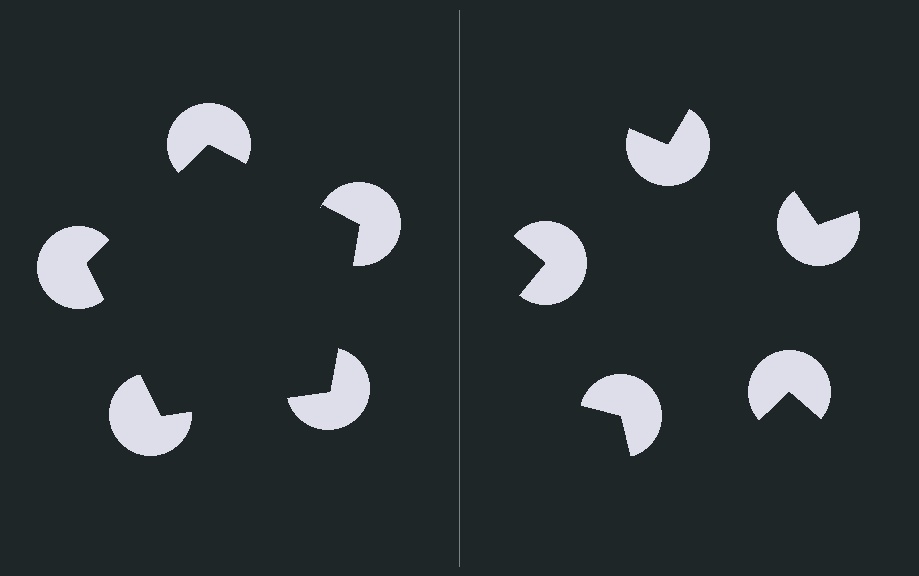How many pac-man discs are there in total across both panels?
10 — 5 on each side.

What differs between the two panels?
The pac-man discs are positioned identically on both sides; only the wedge orientations differ. On the left they align to a pentagon; on the right they are misaligned.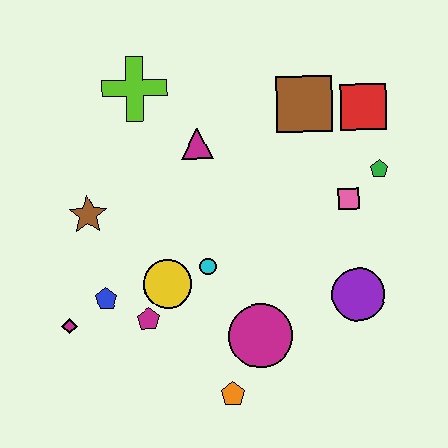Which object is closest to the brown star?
The blue pentagon is closest to the brown star.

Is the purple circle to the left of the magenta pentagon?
No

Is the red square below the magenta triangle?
No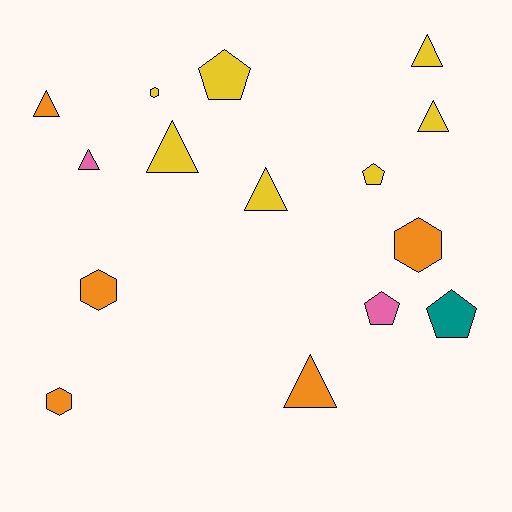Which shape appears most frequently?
Triangle, with 7 objects.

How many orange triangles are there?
There are 2 orange triangles.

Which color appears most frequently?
Yellow, with 7 objects.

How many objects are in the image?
There are 15 objects.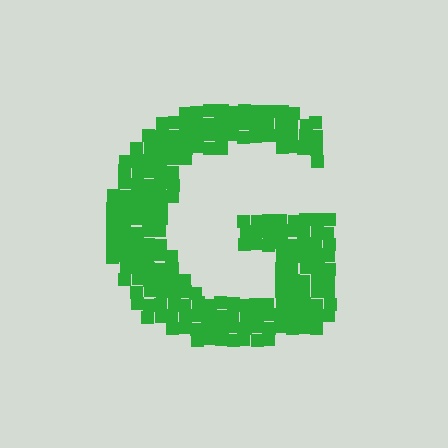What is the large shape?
The large shape is the letter G.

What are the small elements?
The small elements are squares.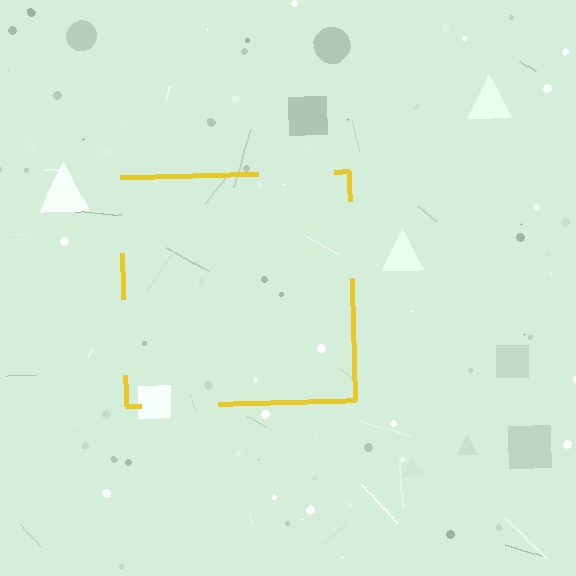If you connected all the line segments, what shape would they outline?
They would outline a square.